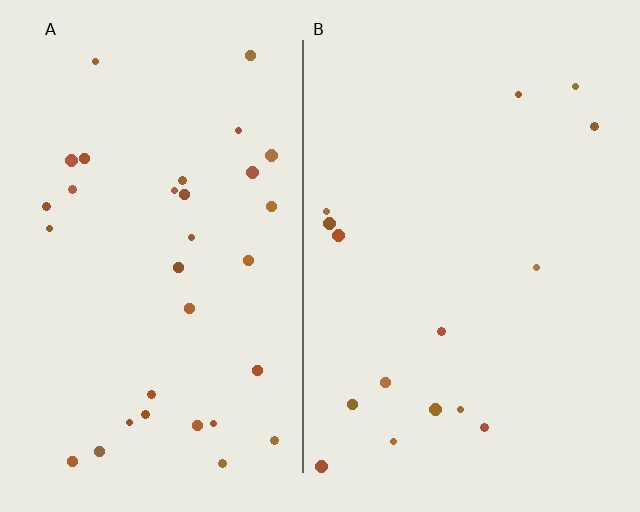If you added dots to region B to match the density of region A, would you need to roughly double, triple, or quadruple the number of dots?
Approximately double.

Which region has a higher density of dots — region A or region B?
A (the left).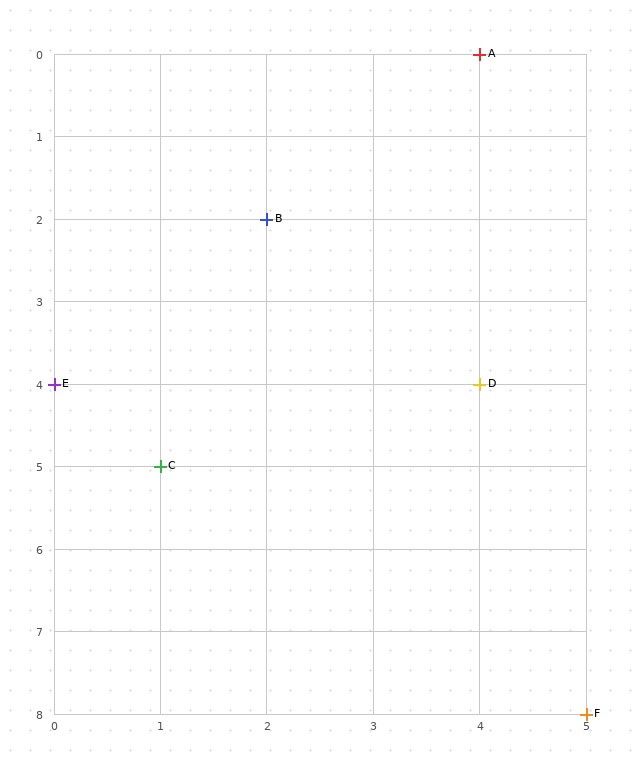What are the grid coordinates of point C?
Point C is at grid coordinates (1, 5).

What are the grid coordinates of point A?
Point A is at grid coordinates (4, 0).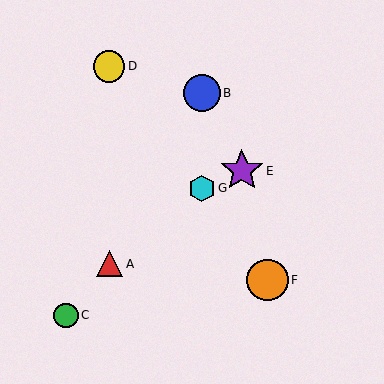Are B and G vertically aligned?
Yes, both are at x≈202.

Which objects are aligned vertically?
Objects B, G are aligned vertically.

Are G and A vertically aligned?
No, G is at x≈202 and A is at x≈110.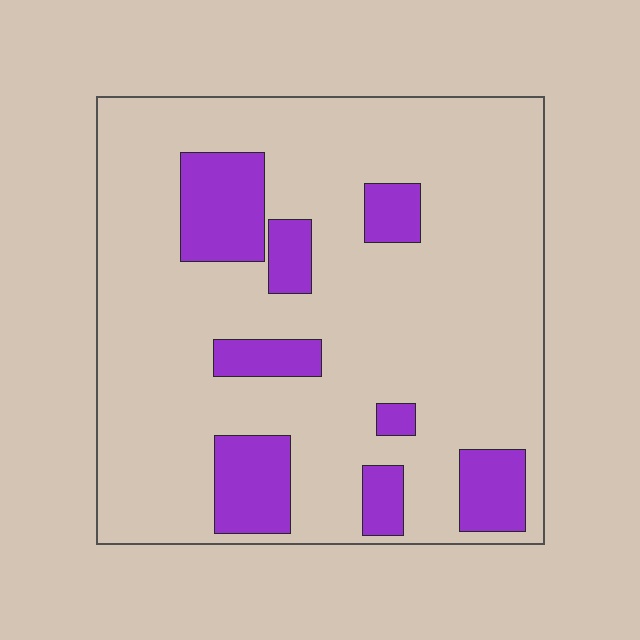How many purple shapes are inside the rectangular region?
8.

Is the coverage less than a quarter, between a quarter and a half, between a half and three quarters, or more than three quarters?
Less than a quarter.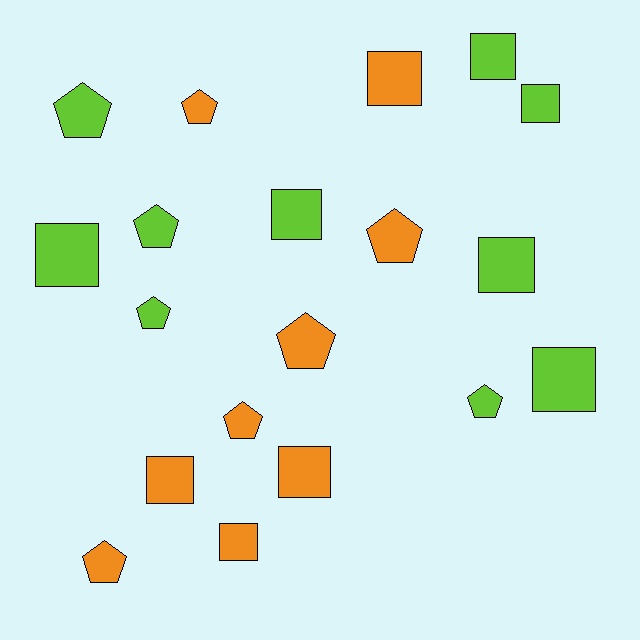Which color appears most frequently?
Lime, with 10 objects.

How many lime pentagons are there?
There are 4 lime pentagons.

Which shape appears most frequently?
Square, with 10 objects.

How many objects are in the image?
There are 19 objects.